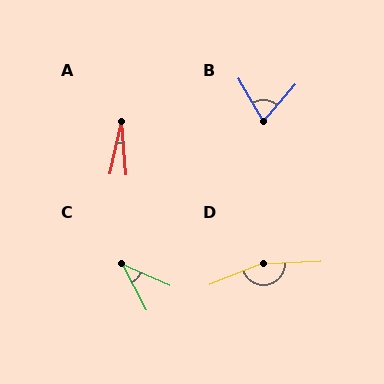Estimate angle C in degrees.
Approximately 38 degrees.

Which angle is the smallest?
A, at approximately 17 degrees.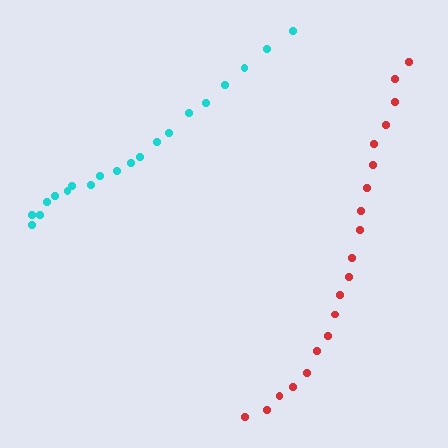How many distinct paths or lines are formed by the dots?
There are 2 distinct paths.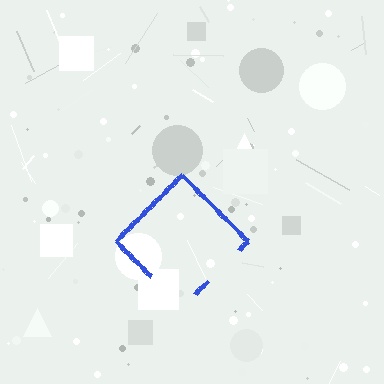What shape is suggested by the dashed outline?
The dashed outline suggests a diamond.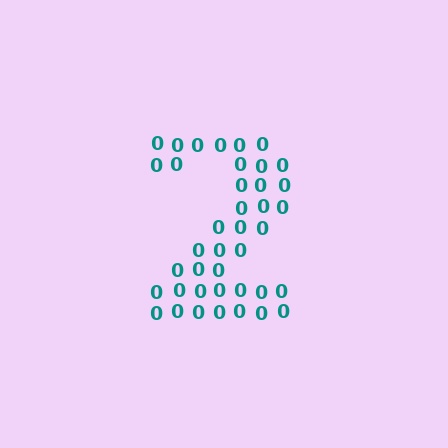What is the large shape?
The large shape is the digit 2.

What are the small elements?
The small elements are digit 0's.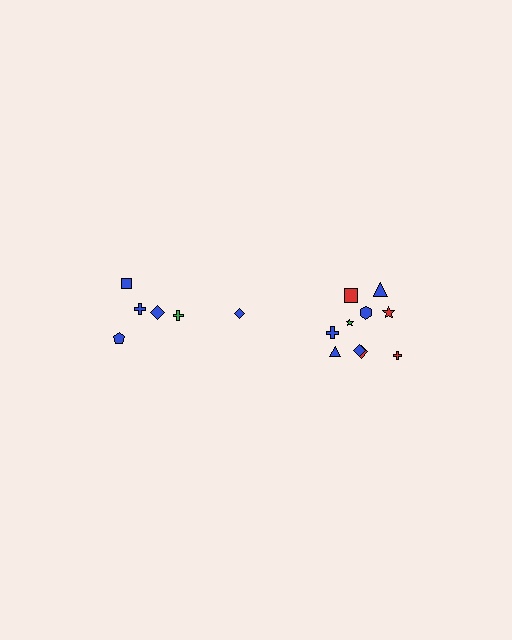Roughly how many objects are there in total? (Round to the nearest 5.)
Roughly 15 objects in total.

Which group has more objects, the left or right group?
The right group.